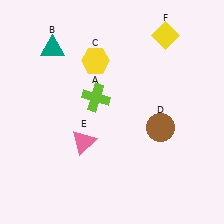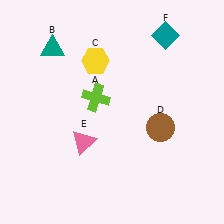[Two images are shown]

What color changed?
The diamond (F) changed from yellow in Image 1 to teal in Image 2.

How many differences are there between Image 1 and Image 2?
There is 1 difference between the two images.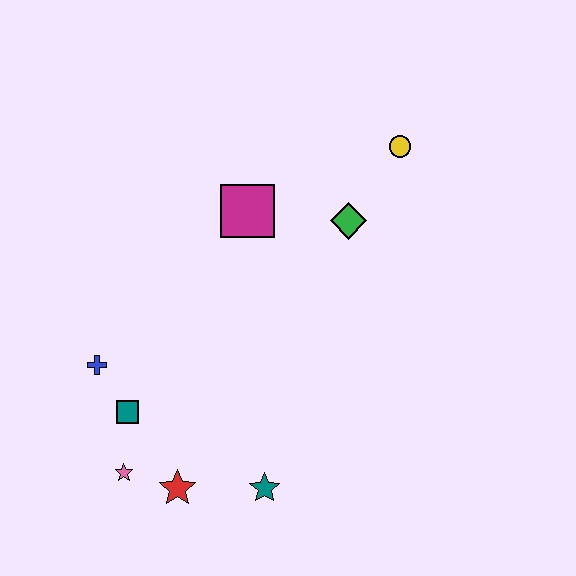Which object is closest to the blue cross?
The teal square is closest to the blue cross.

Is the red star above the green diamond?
No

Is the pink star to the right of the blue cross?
Yes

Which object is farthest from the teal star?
The yellow circle is farthest from the teal star.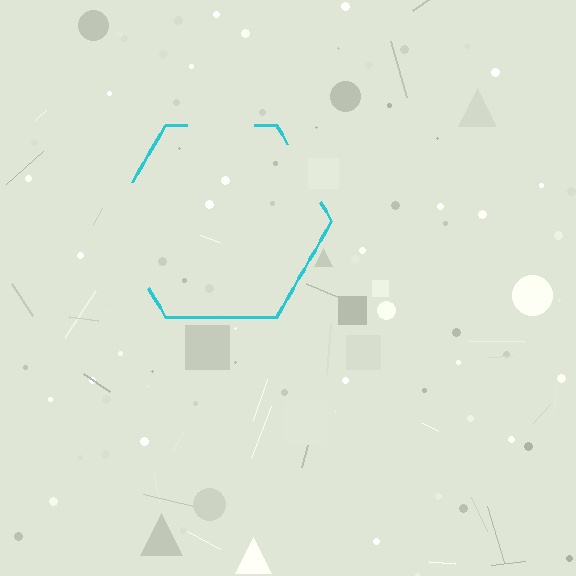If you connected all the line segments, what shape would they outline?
They would outline a hexagon.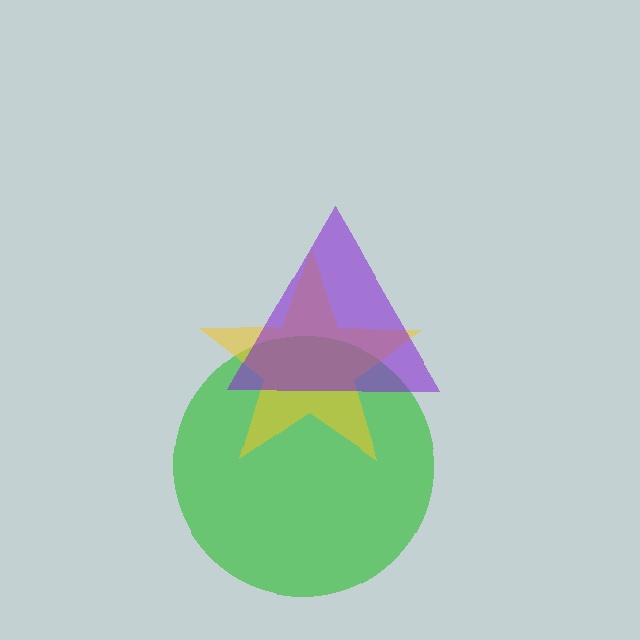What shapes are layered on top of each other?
The layered shapes are: a green circle, a yellow star, a purple triangle.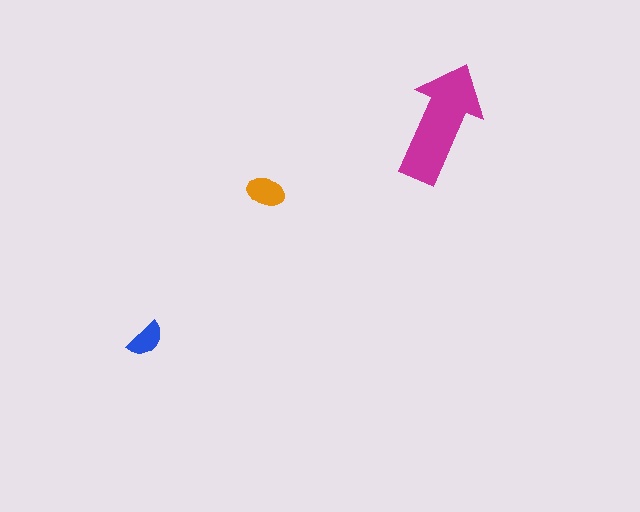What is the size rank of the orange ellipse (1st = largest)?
2nd.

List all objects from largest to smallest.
The magenta arrow, the orange ellipse, the blue semicircle.